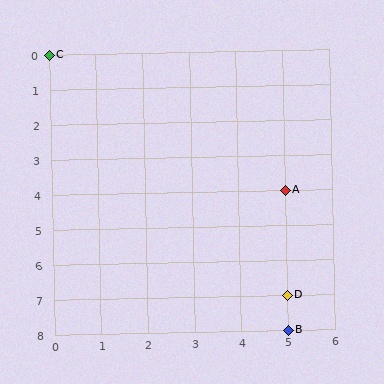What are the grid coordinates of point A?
Point A is at grid coordinates (5, 4).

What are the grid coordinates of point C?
Point C is at grid coordinates (0, 0).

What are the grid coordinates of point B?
Point B is at grid coordinates (5, 8).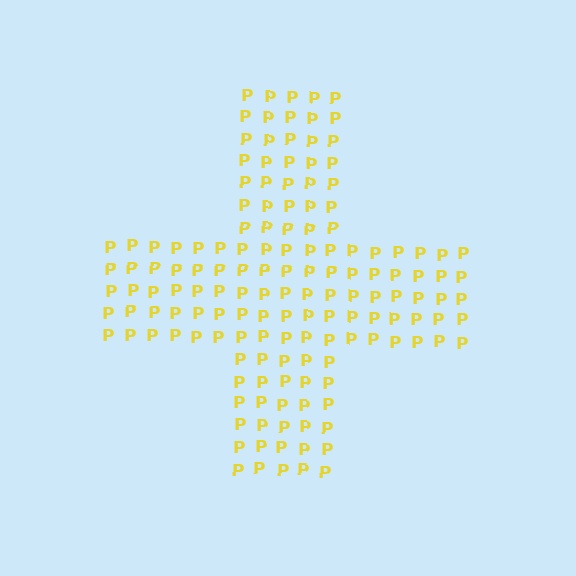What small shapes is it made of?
It is made of small letter P's.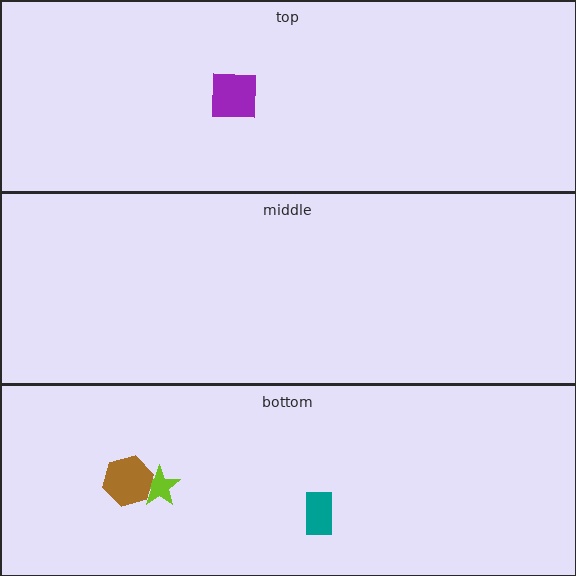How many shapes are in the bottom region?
3.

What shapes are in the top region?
The purple square.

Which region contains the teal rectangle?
The bottom region.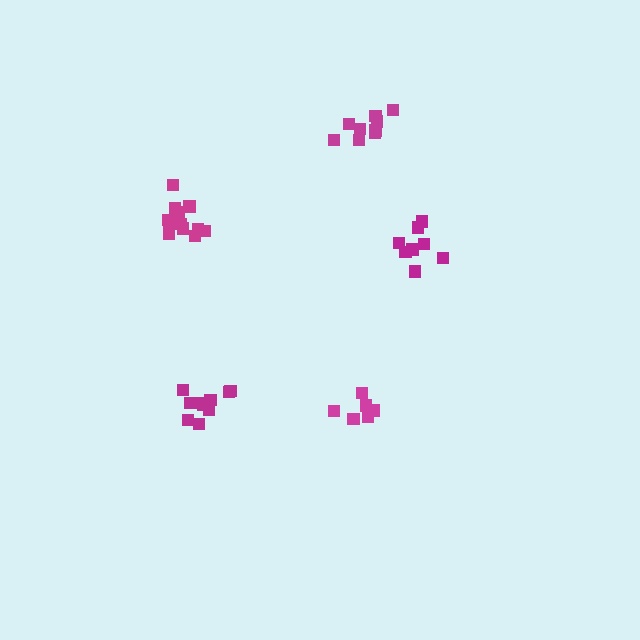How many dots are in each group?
Group 1: 12 dots, Group 2: 10 dots, Group 3: 6 dots, Group 4: 8 dots, Group 5: 9 dots (45 total).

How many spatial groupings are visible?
There are 5 spatial groupings.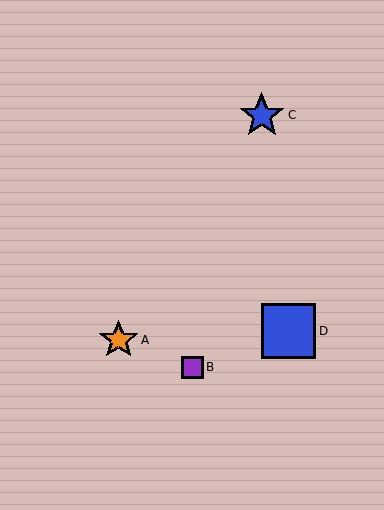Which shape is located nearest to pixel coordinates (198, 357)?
The purple square (labeled B) at (192, 367) is nearest to that location.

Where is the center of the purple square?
The center of the purple square is at (192, 367).